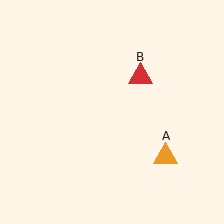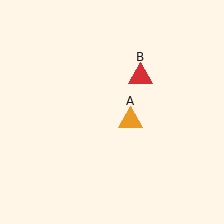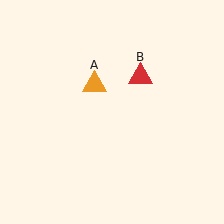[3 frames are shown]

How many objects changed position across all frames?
1 object changed position: orange triangle (object A).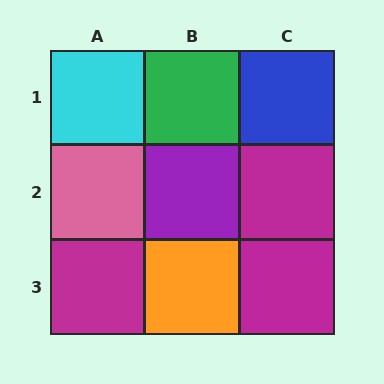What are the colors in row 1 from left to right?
Cyan, green, blue.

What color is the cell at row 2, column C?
Magenta.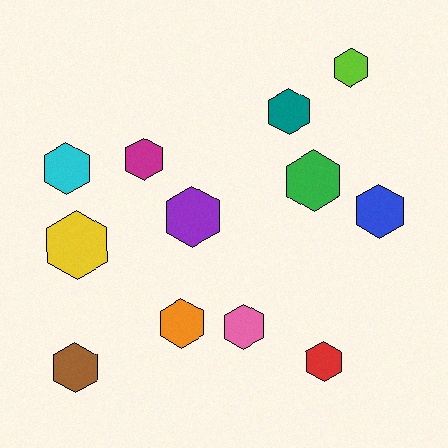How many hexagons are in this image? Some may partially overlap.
There are 12 hexagons.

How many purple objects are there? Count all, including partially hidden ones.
There is 1 purple object.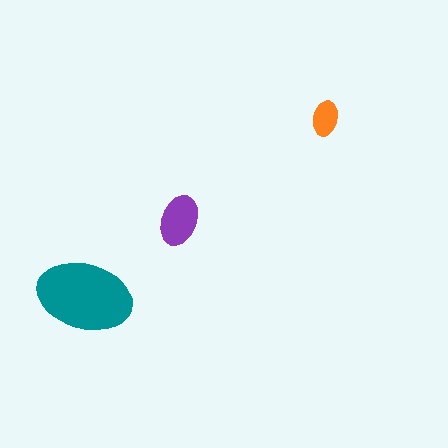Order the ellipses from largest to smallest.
the teal one, the purple one, the orange one.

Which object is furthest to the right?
The orange ellipse is rightmost.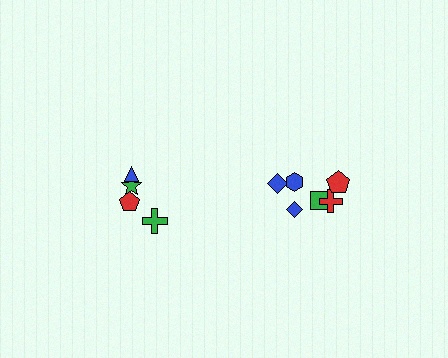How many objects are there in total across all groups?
There are 10 objects.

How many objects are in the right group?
There are 6 objects.